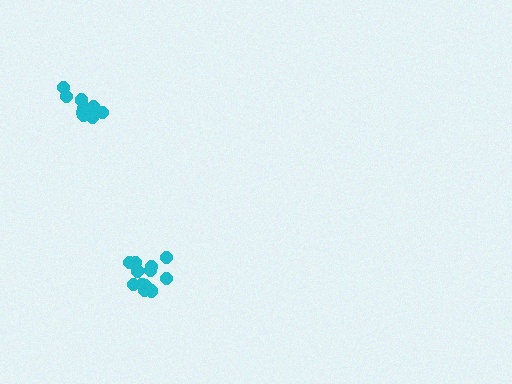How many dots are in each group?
Group 1: 11 dots, Group 2: 12 dots (23 total).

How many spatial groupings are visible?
There are 2 spatial groupings.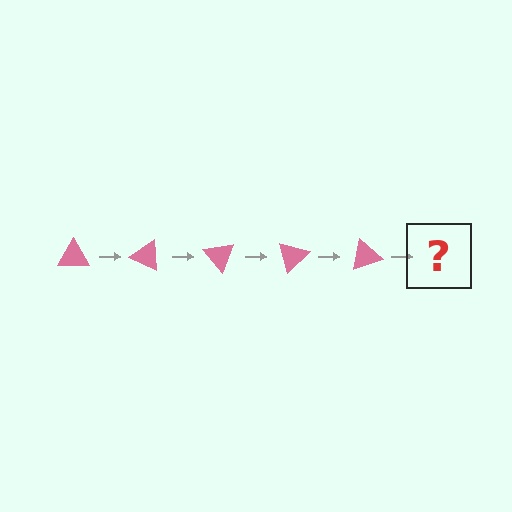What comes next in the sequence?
The next element should be a pink triangle rotated 125 degrees.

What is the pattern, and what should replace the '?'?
The pattern is that the triangle rotates 25 degrees each step. The '?' should be a pink triangle rotated 125 degrees.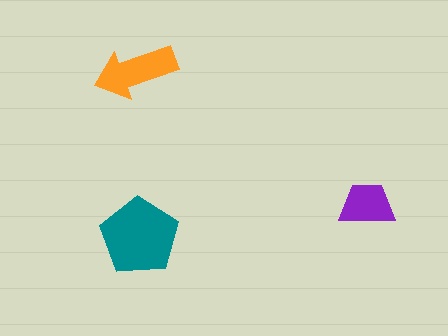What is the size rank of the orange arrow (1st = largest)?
2nd.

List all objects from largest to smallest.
The teal pentagon, the orange arrow, the purple trapezoid.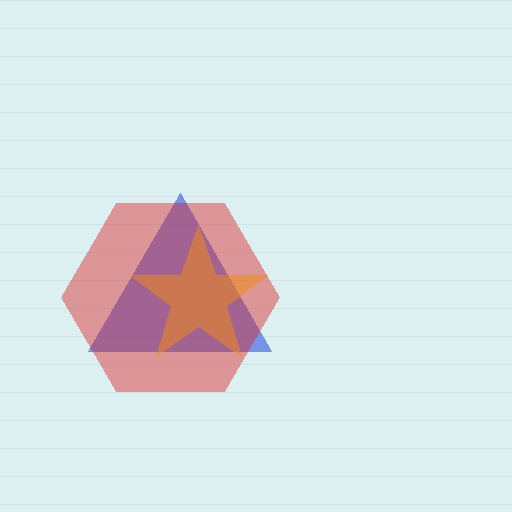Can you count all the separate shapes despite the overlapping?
Yes, there are 3 separate shapes.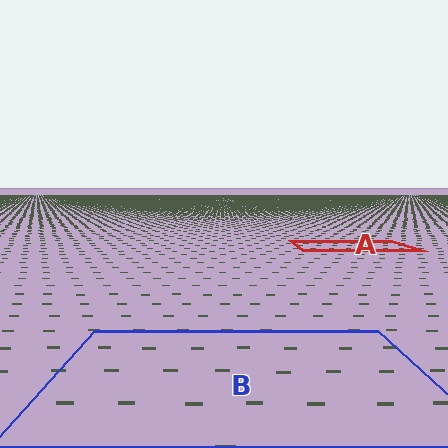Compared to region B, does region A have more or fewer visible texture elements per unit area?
Region A has more texture elements per unit area — they are packed more densely because it is farther away.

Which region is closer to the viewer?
Region B is closer. The texture elements there are larger and more spread out.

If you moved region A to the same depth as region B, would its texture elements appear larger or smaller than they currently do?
They would appear larger. At a closer depth, the same texture elements are projected at a bigger on-screen size.